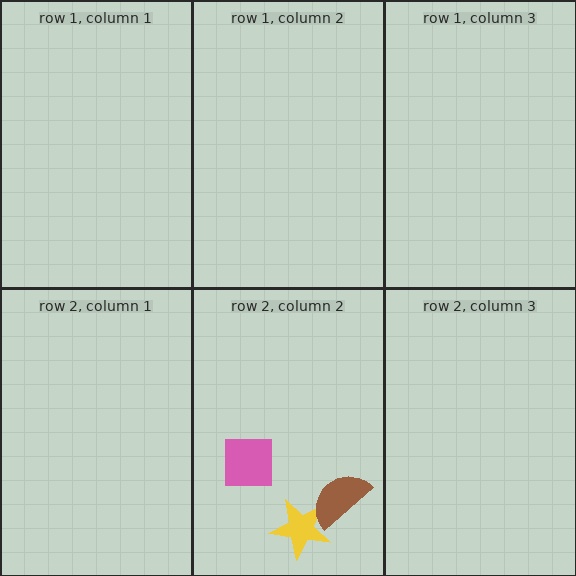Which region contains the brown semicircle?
The row 2, column 2 region.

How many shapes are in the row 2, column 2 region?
3.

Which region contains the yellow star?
The row 2, column 2 region.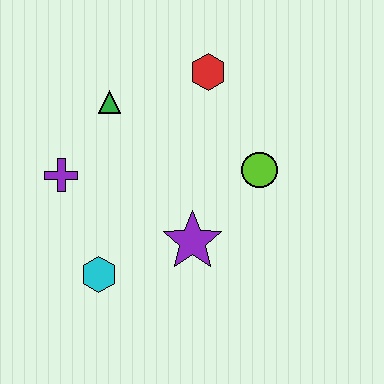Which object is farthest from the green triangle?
The cyan hexagon is farthest from the green triangle.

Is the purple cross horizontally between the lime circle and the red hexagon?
No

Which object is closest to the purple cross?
The green triangle is closest to the purple cross.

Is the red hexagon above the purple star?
Yes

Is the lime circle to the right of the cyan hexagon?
Yes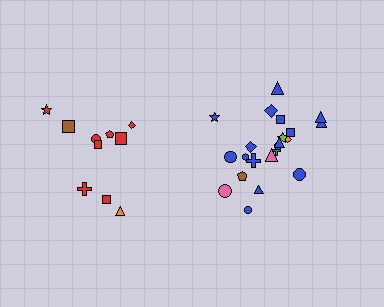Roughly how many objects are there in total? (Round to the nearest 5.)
Roughly 30 objects in total.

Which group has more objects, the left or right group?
The right group.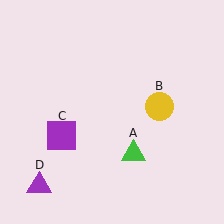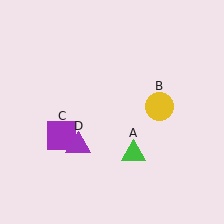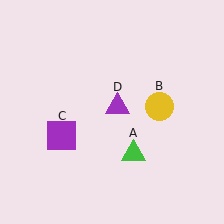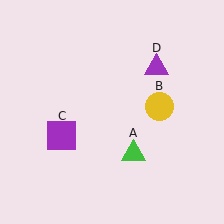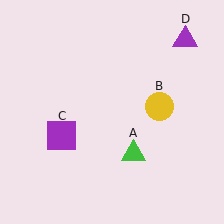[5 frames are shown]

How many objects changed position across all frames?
1 object changed position: purple triangle (object D).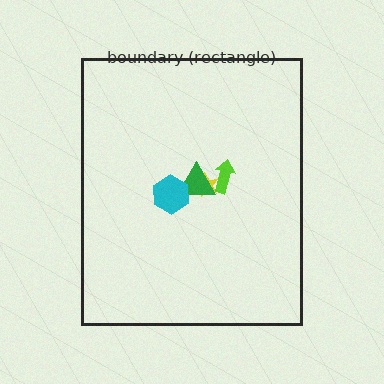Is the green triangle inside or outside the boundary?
Inside.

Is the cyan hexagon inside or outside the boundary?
Inside.